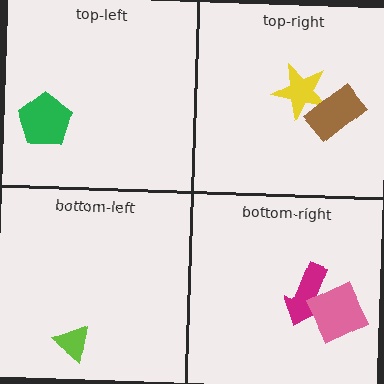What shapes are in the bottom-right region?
The magenta arrow, the pink diamond.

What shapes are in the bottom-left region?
The lime triangle.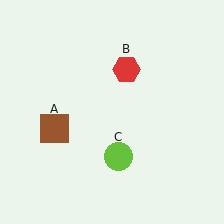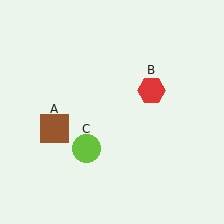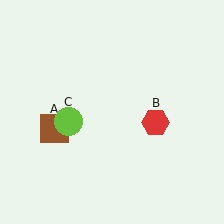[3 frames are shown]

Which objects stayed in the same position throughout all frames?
Brown square (object A) remained stationary.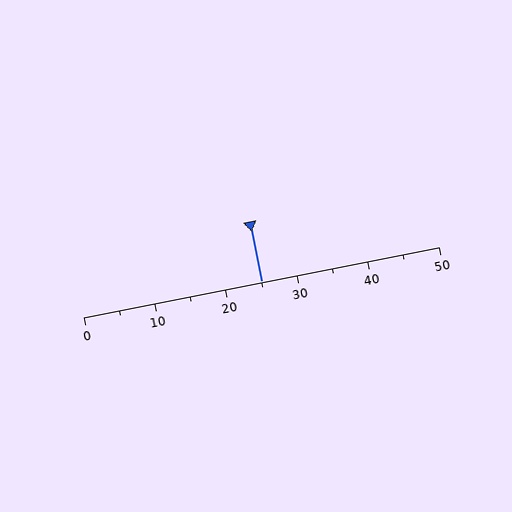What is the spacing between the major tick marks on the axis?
The major ticks are spaced 10 apart.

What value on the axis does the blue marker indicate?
The marker indicates approximately 25.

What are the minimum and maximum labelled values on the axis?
The axis runs from 0 to 50.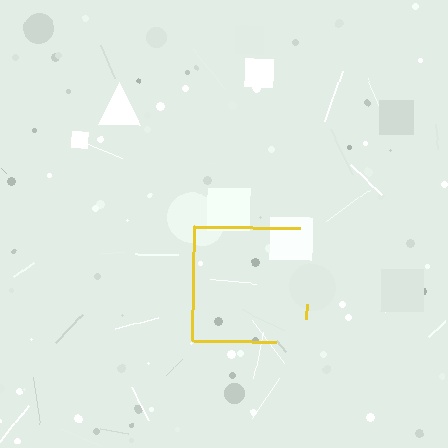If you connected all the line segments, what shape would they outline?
They would outline a square.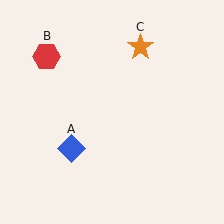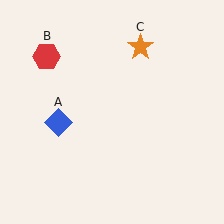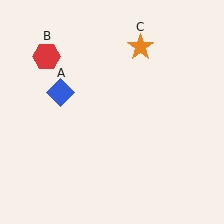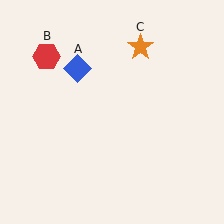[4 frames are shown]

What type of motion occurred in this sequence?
The blue diamond (object A) rotated clockwise around the center of the scene.